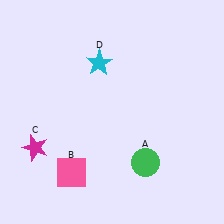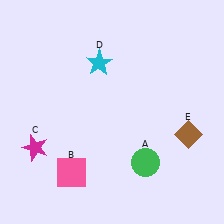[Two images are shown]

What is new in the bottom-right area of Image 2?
A brown diamond (E) was added in the bottom-right area of Image 2.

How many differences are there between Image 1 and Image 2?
There is 1 difference between the two images.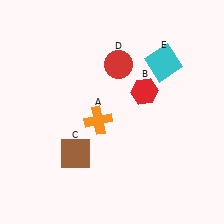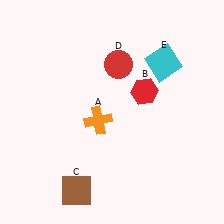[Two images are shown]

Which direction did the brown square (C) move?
The brown square (C) moved down.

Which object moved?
The brown square (C) moved down.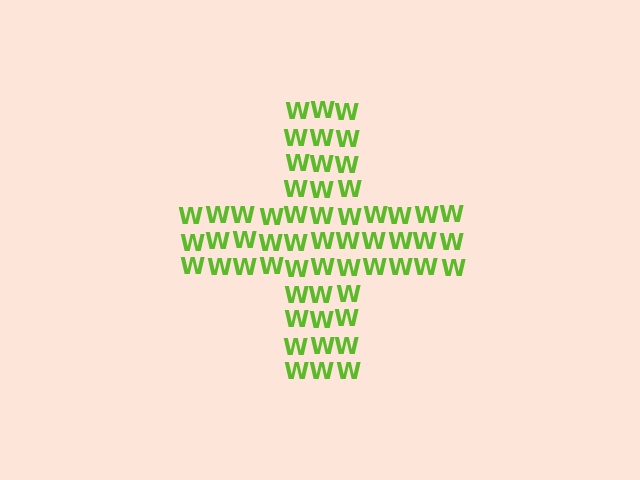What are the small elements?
The small elements are letter W's.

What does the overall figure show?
The overall figure shows a cross.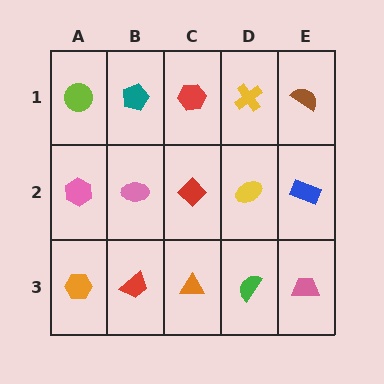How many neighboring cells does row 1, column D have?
3.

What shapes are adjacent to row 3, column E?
A blue rectangle (row 2, column E), a green semicircle (row 3, column D).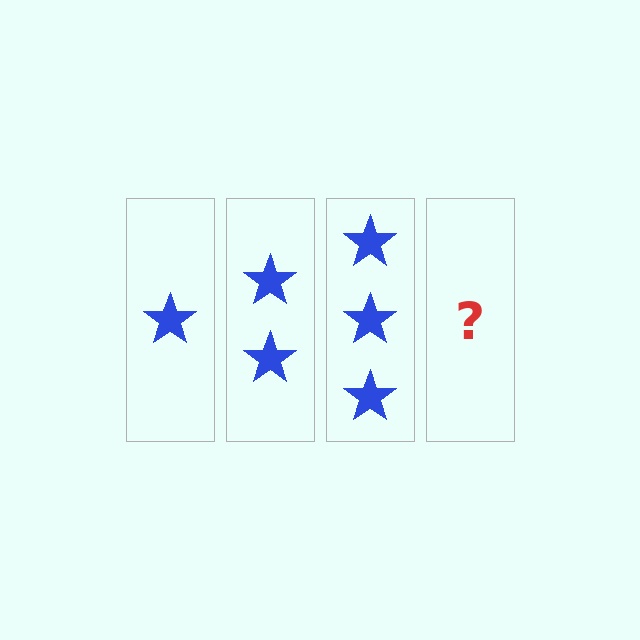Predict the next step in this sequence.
The next step is 4 stars.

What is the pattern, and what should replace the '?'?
The pattern is that each step adds one more star. The '?' should be 4 stars.